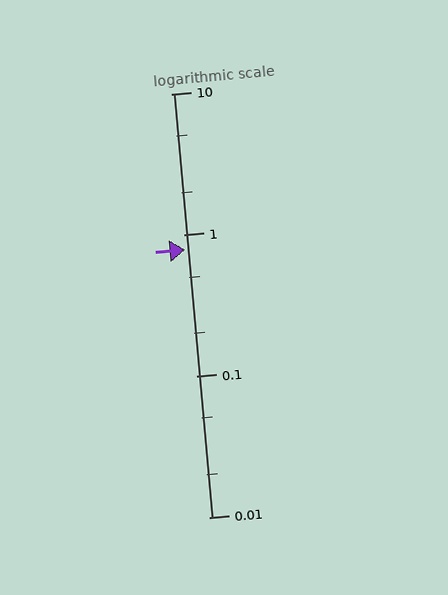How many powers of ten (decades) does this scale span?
The scale spans 3 decades, from 0.01 to 10.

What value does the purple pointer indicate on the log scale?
The pointer indicates approximately 0.78.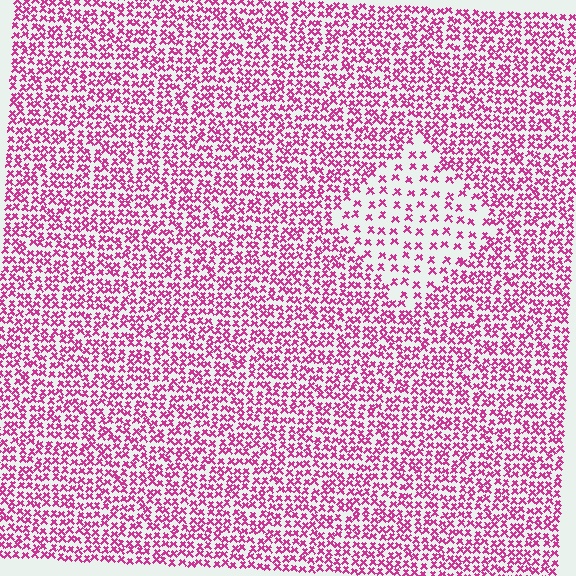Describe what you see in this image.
The image contains small magenta elements arranged at two different densities. A diamond-shaped region is visible where the elements are less densely packed than the surrounding area.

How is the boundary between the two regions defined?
The boundary is defined by a change in element density (approximately 2.2x ratio). All elements are the same color, size, and shape.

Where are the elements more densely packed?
The elements are more densely packed outside the diamond boundary.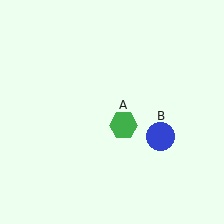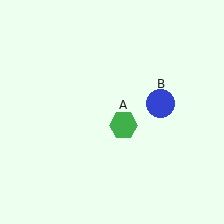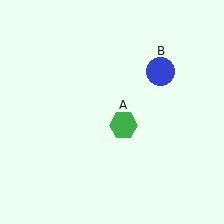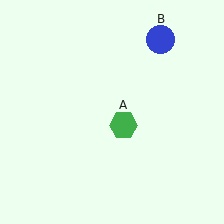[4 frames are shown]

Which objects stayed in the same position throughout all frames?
Green hexagon (object A) remained stationary.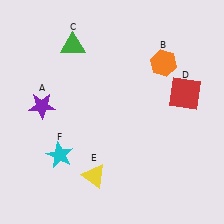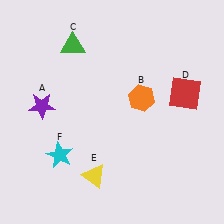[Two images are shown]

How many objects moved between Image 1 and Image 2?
1 object moved between the two images.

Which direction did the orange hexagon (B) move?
The orange hexagon (B) moved down.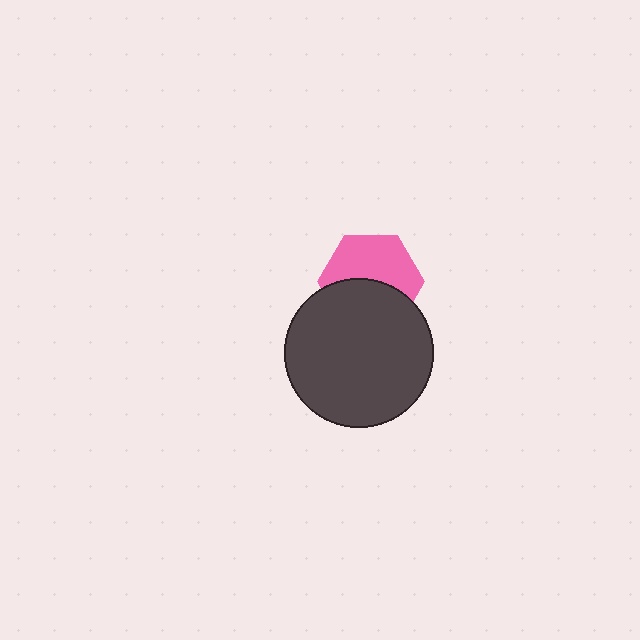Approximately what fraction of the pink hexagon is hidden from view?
Roughly 47% of the pink hexagon is hidden behind the dark gray circle.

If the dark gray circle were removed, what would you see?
You would see the complete pink hexagon.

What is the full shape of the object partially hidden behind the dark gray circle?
The partially hidden object is a pink hexagon.